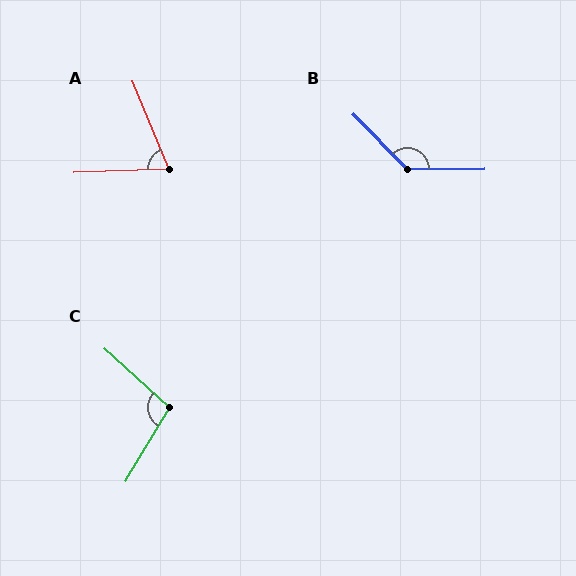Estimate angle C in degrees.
Approximately 102 degrees.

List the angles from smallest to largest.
A (70°), C (102°), B (134°).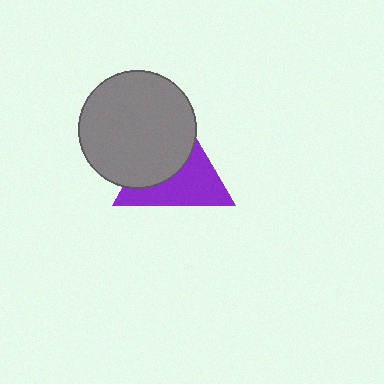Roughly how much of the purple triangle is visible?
About half of it is visible (roughly 52%).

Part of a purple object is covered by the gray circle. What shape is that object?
It is a triangle.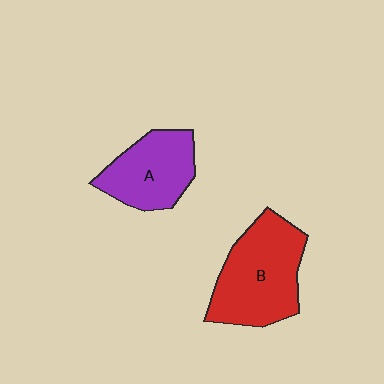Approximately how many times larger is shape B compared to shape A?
Approximately 1.4 times.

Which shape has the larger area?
Shape B (red).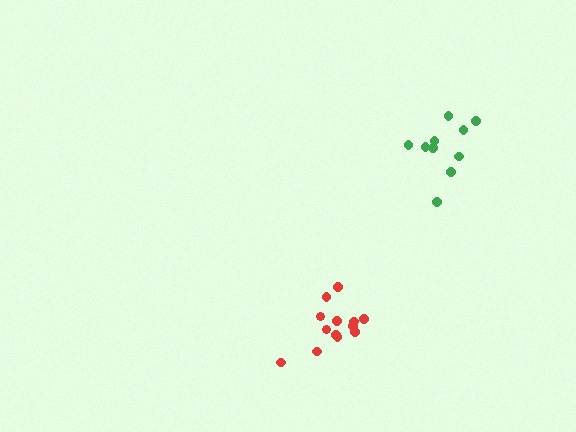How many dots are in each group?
Group 1: 13 dots, Group 2: 10 dots (23 total).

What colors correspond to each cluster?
The clusters are colored: red, green.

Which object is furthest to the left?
The red cluster is leftmost.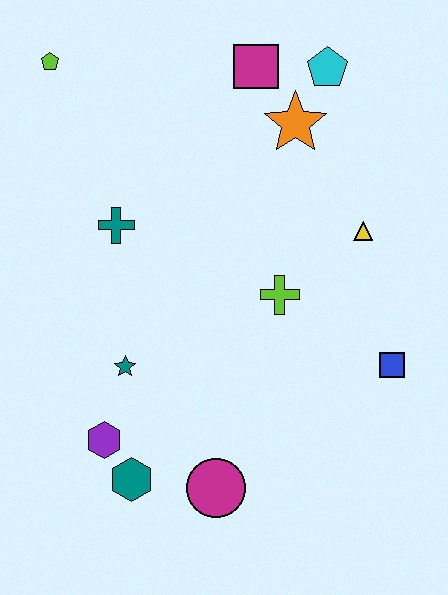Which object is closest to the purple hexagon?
The teal hexagon is closest to the purple hexagon.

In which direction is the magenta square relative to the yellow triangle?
The magenta square is above the yellow triangle.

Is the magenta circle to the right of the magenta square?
No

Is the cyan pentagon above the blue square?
Yes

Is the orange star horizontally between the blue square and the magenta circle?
Yes